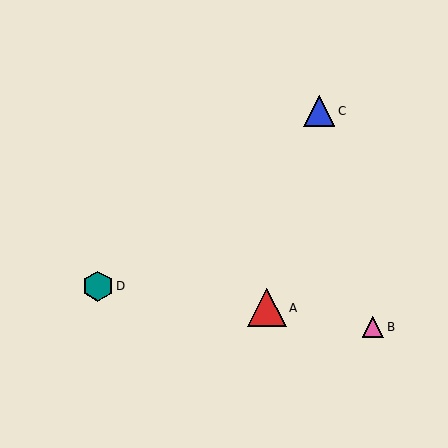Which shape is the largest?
The red triangle (labeled A) is the largest.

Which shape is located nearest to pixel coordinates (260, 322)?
The red triangle (labeled A) at (267, 308) is nearest to that location.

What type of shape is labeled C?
Shape C is a blue triangle.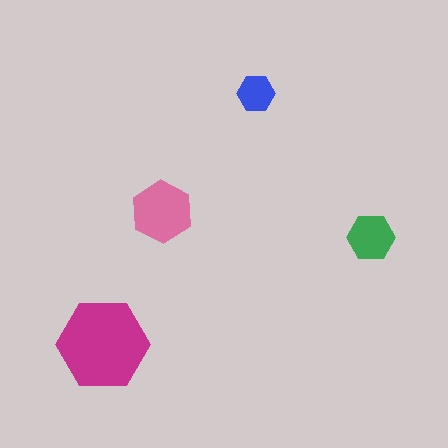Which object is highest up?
The blue hexagon is topmost.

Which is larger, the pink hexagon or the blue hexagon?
The pink one.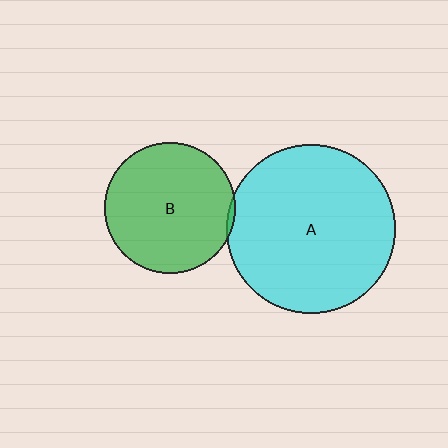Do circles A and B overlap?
Yes.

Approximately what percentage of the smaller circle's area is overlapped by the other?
Approximately 5%.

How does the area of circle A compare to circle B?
Approximately 1.6 times.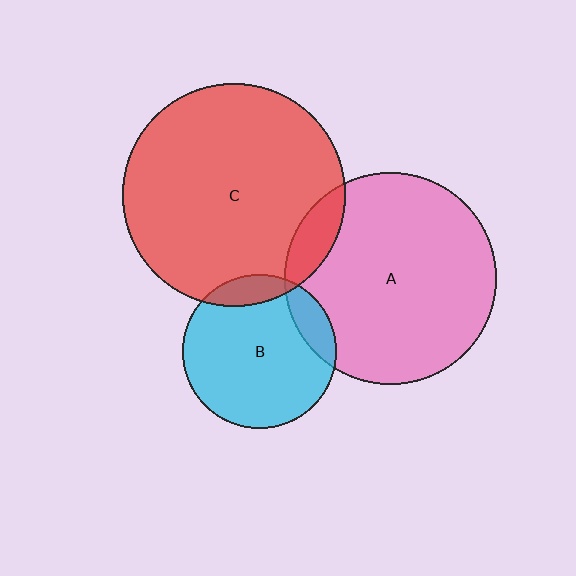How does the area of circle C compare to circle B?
Approximately 2.1 times.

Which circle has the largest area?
Circle C (red).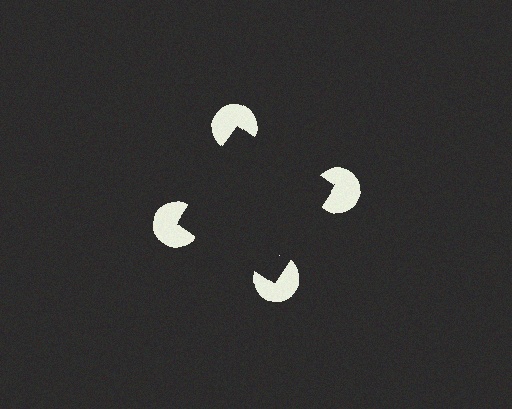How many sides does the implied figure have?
4 sides.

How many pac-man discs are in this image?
There are 4 — one at each vertex of the illusory square.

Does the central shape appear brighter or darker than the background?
It typically appears slightly darker than the background, even though no actual brightness change is drawn.